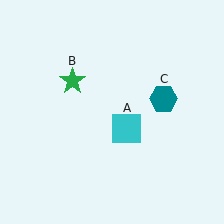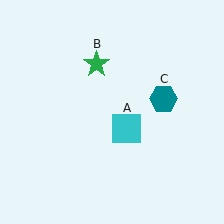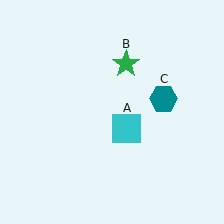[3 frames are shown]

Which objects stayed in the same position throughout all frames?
Cyan square (object A) and teal hexagon (object C) remained stationary.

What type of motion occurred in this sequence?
The green star (object B) rotated clockwise around the center of the scene.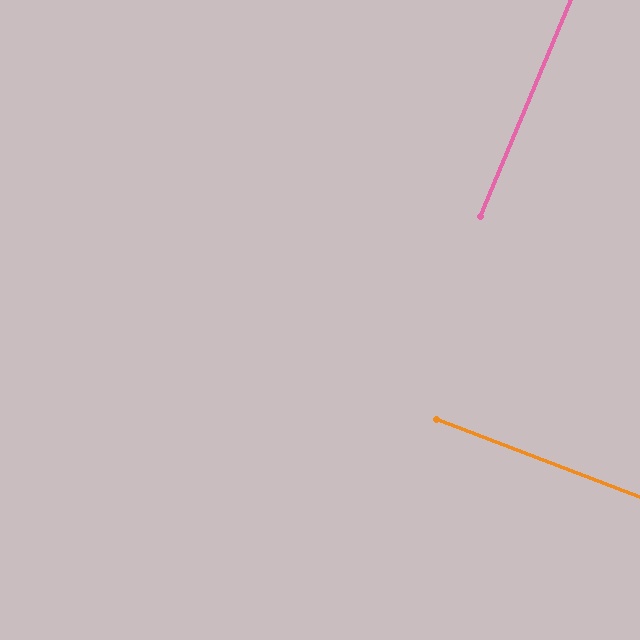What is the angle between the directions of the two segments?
Approximately 88 degrees.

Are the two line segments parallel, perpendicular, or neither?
Perpendicular — they meet at approximately 88°.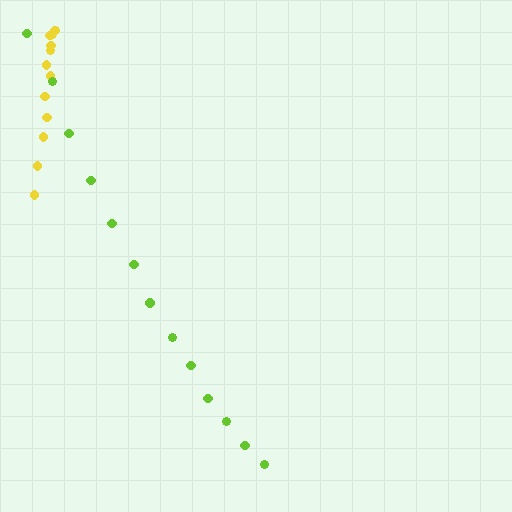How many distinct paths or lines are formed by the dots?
There are 2 distinct paths.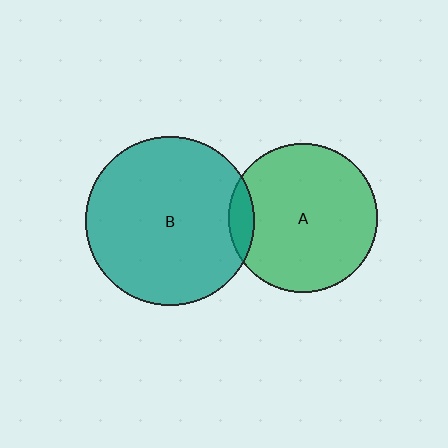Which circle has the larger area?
Circle B (teal).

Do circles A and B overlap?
Yes.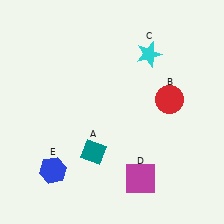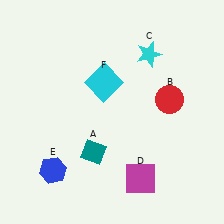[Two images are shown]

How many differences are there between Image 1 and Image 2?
There is 1 difference between the two images.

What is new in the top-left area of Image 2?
A cyan square (F) was added in the top-left area of Image 2.